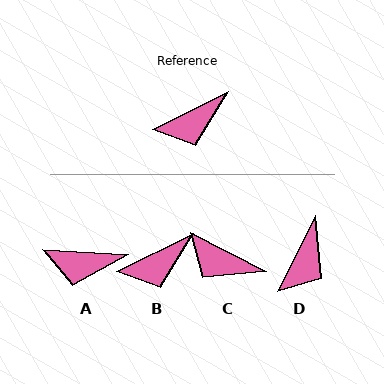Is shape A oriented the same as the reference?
No, it is off by about 29 degrees.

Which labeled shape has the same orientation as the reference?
B.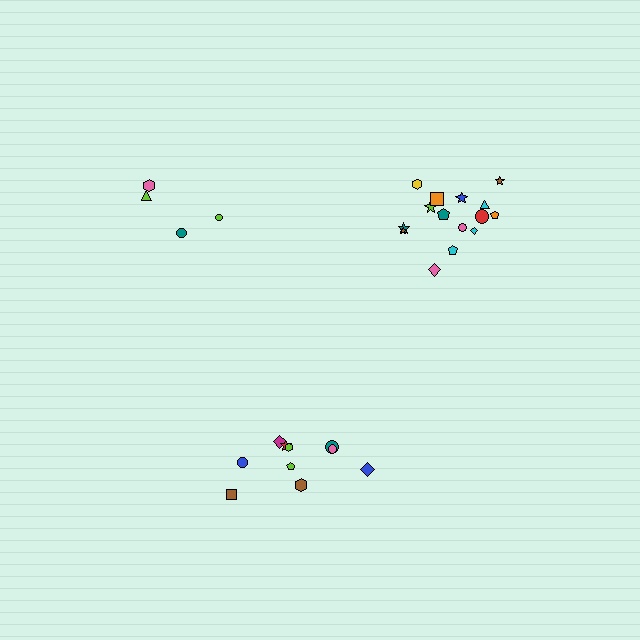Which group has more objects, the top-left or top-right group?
The top-right group.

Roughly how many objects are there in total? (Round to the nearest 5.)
Roughly 30 objects in total.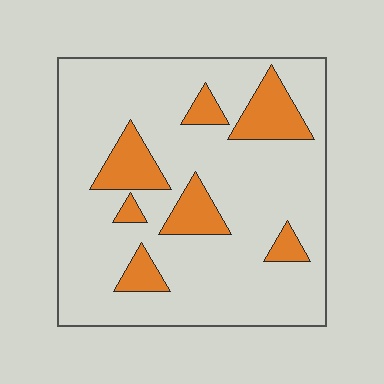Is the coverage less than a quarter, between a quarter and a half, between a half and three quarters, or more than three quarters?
Less than a quarter.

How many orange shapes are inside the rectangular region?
7.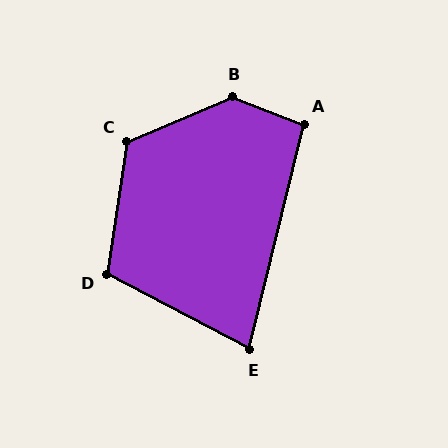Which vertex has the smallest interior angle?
E, at approximately 76 degrees.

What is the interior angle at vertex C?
Approximately 121 degrees (obtuse).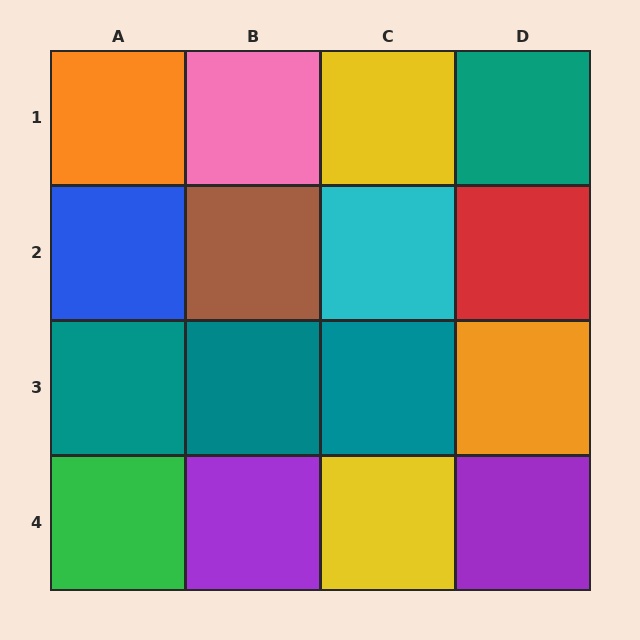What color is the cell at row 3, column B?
Teal.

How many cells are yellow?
2 cells are yellow.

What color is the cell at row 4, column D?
Purple.